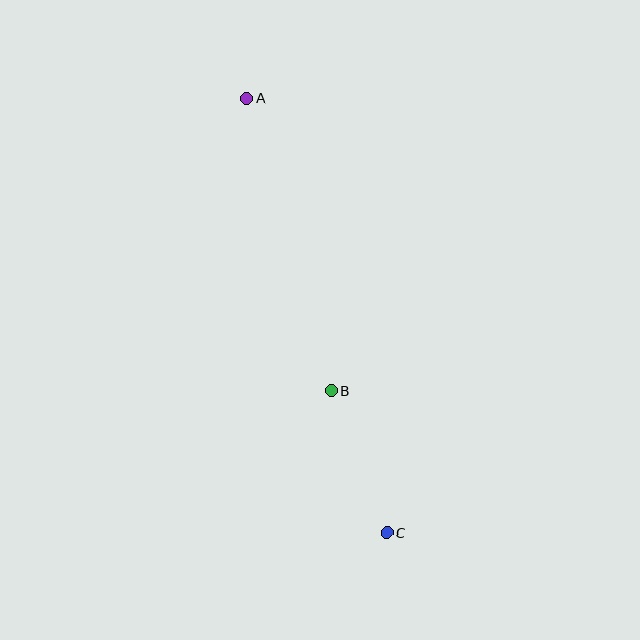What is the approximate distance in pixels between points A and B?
The distance between A and B is approximately 305 pixels.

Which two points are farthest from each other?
Points A and C are farthest from each other.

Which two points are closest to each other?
Points B and C are closest to each other.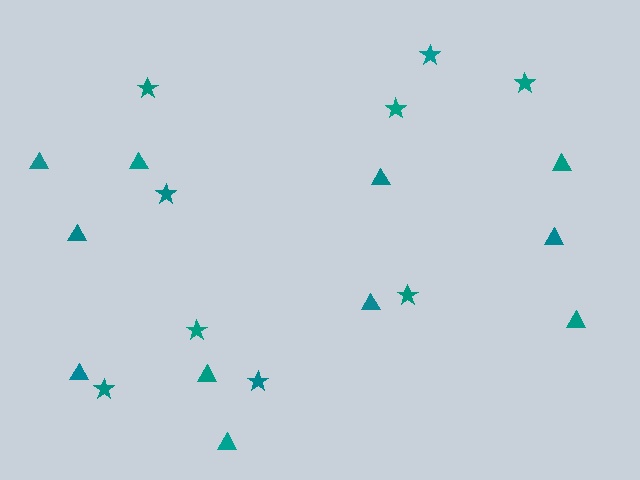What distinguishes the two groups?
There are 2 groups: one group of triangles (11) and one group of stars (9).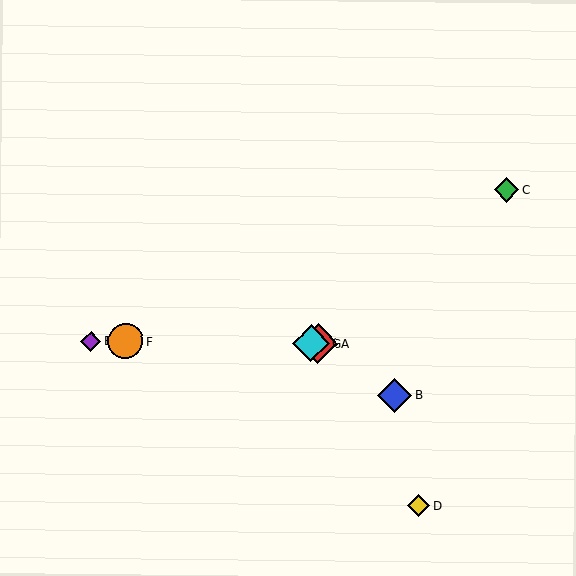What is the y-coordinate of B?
Object B is at y≈395.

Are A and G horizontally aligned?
Yes, both are at y≈344.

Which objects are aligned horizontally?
Objects A, E, F, G are aligned horizontally.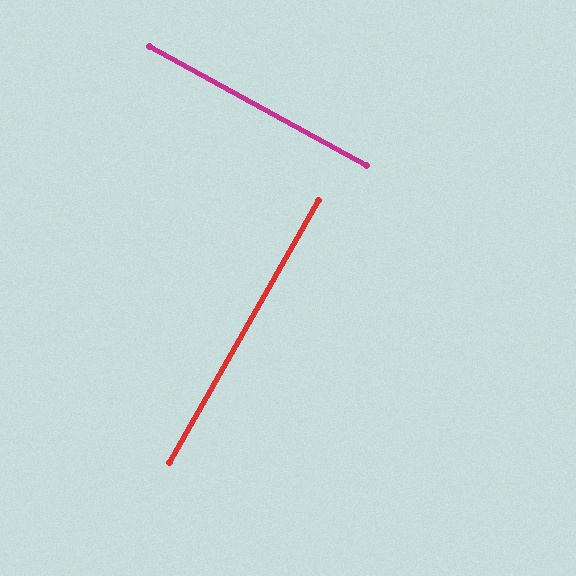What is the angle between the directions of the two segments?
Approximately 89 degrees.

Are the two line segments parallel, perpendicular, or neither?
Perpendicular — they meet at approximately 89°.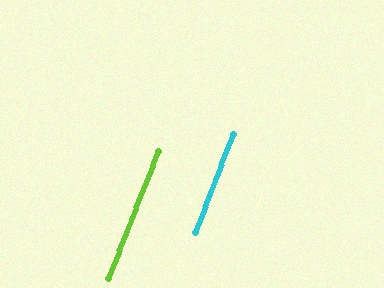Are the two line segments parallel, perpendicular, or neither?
Parallel — their directions differ by only 0.3°.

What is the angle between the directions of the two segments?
Approximately 0 degrees.